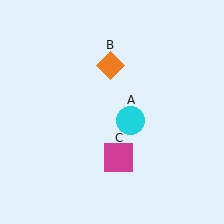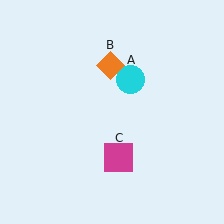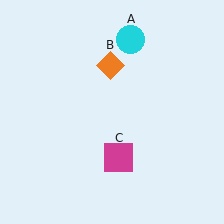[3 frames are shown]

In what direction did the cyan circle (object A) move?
The cyan circle (object A) moved up.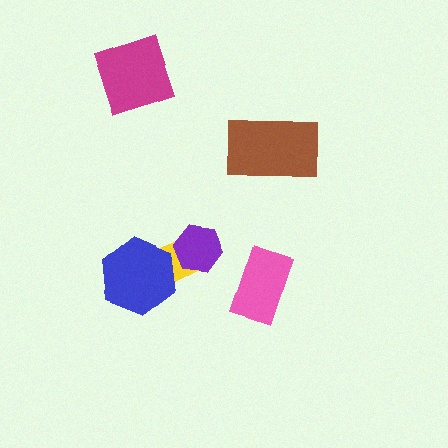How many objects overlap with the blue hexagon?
1 object overlaps with the blue hexagon.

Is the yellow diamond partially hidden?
Yes, it is partially covered by another shape.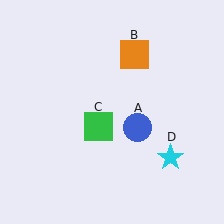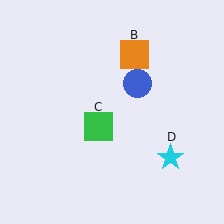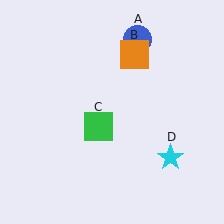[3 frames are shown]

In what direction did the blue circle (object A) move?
The blue circle (object A) moved up.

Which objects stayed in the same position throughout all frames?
Orange square (object B) and green square (object C) and cyan star (object D) remained stationary.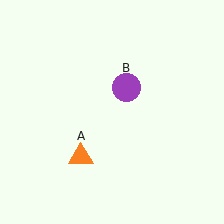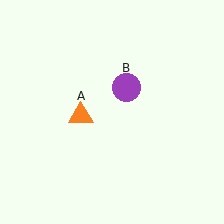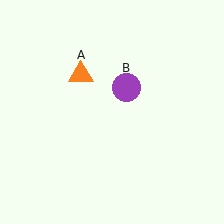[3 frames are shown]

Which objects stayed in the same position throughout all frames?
Purple circle (object B) remained stationary.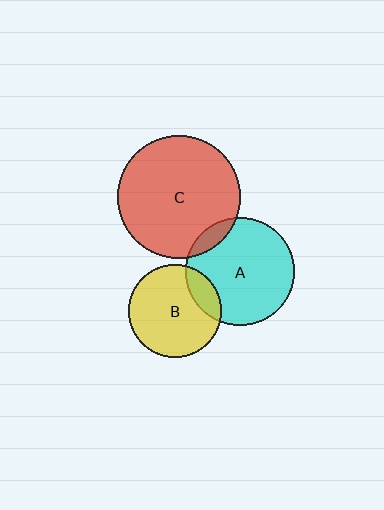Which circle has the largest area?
Circle C (red).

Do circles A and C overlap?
Yes.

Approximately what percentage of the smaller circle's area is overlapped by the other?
Approximately 10%.